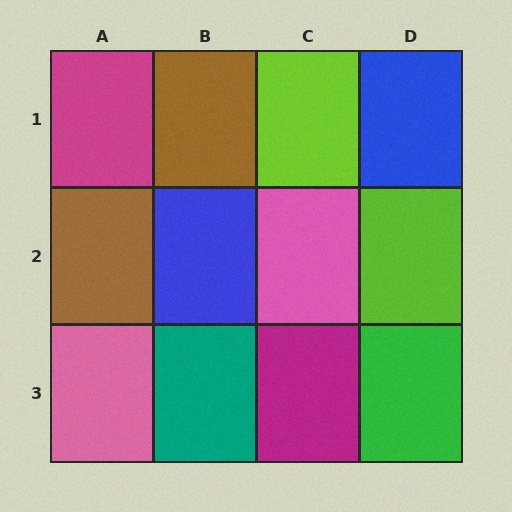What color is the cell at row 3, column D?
Green.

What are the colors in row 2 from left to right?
Brown, blue, pink, lime.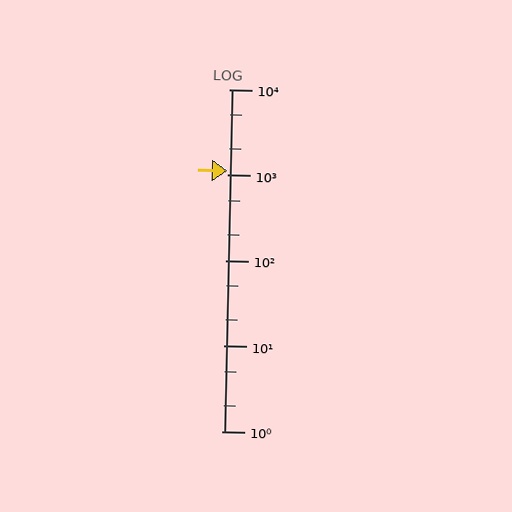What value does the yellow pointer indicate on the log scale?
The pointer indicates approximately 1100.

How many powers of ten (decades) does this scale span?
The scale spans 4 decades, from 1 to 10000.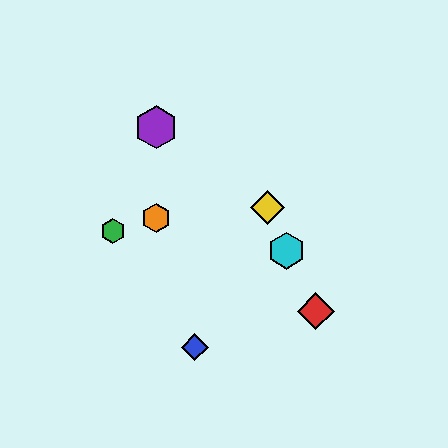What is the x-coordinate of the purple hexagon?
The purple hexagon is at x≈156.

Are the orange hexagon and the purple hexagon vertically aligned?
Yes, both are at x≈156.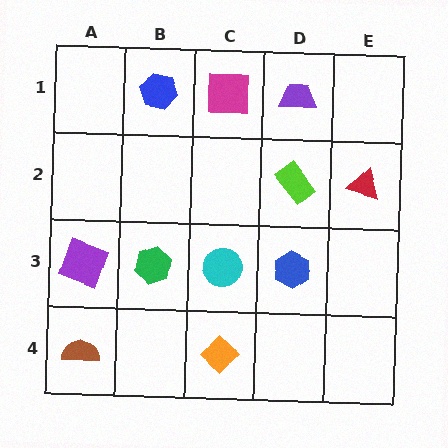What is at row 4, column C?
An orange diamond.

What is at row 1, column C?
A magenta square.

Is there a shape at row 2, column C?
No, that cell is empty.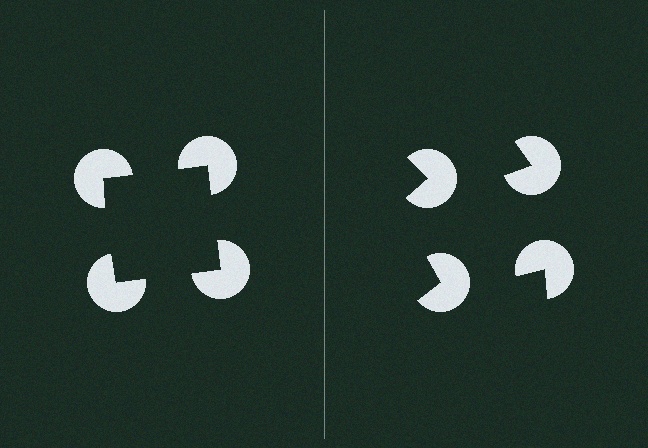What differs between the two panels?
The pac-man discs are positioned identically on both sides; only the wedge orientations differ. On the left they align to a square; on the right they are misaligned.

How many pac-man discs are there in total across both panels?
8 — 4 on each side.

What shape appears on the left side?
An illusory square.